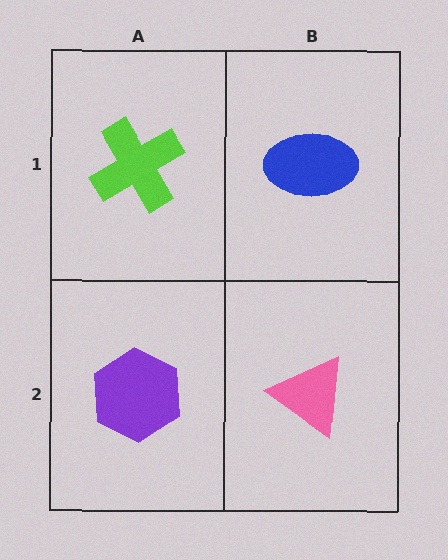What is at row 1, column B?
A blue ellipse.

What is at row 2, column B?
A pink triangle.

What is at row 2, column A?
A purple hexagon.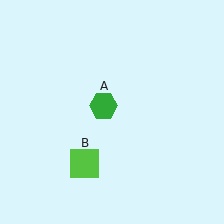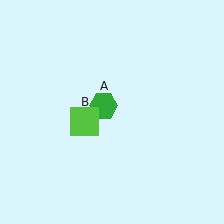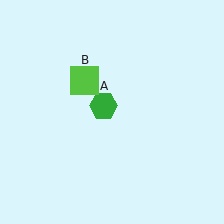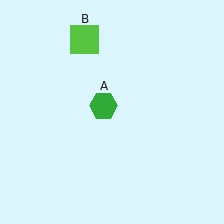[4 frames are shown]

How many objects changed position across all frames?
1 object changed position: lime square (object B).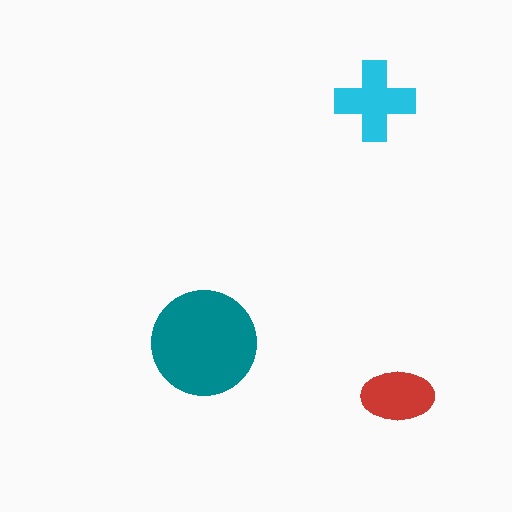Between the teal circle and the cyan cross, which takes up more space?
The teal circle.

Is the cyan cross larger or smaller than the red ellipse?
Larger.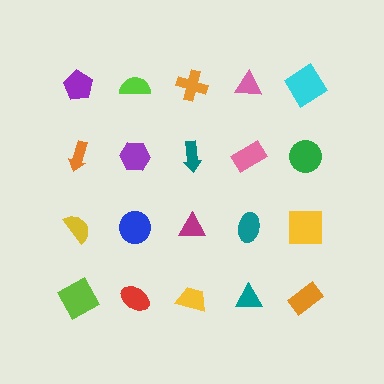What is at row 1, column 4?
A pink triangle.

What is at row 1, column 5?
A cyan diamond.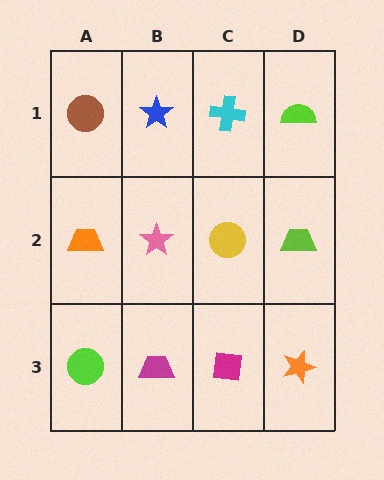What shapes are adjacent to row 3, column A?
An orange trapezoid (row 2, column A), a magenta trapezoid (row 3, column B).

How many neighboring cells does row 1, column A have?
2.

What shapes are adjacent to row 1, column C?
A yellow circle (row 2, column C), a blue star (row 1, column B), a lime semicircle (row 1, column D).